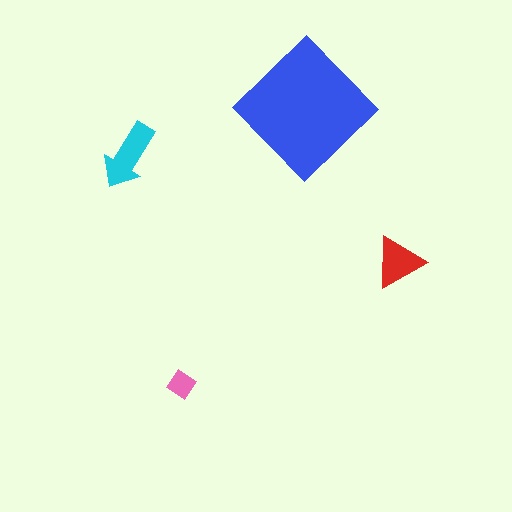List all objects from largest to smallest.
The blue diamond, the cyan arrow, the red triangle, the pink diamond.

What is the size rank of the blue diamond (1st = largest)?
1st.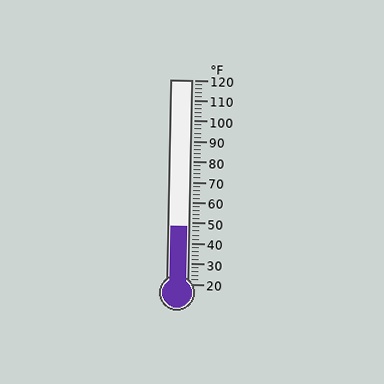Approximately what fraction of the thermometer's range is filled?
The thermometer is filled to approximately 30% of its range.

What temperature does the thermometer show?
The thermometer shows approximately 48°F.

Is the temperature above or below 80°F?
The temperature is below 80°F.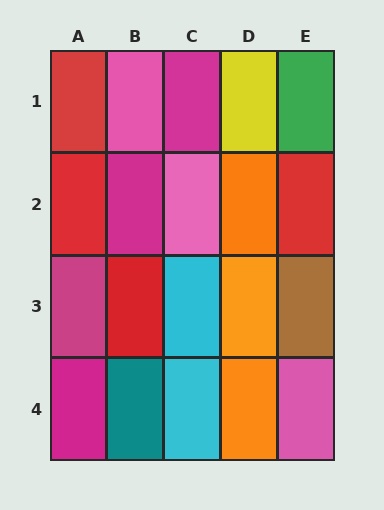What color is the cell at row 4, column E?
Pink.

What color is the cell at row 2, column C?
Pink.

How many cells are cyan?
2 cells are cyan.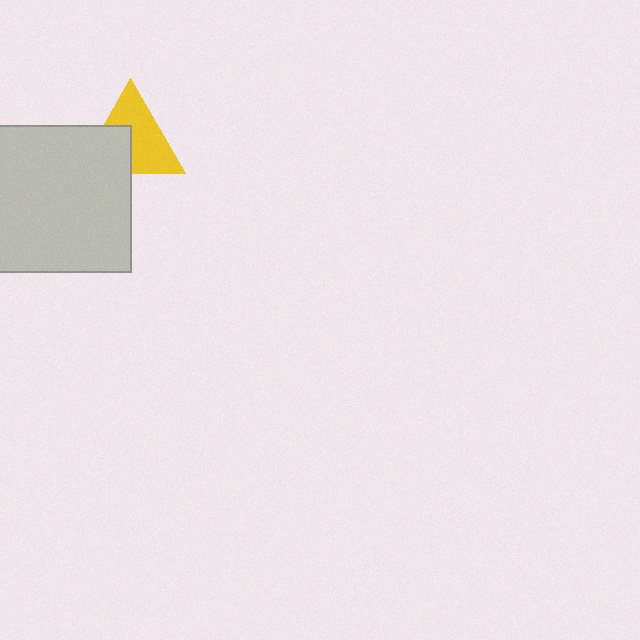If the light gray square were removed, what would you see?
You would see the complete yellow triangle.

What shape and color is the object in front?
The object in front is a light gray square.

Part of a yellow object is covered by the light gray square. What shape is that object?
It is a triangle.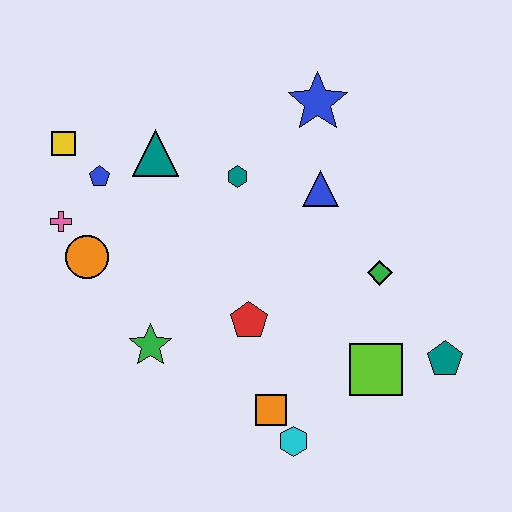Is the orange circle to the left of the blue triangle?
Yes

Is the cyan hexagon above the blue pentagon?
No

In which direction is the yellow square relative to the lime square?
The yellow square is to the left of the lime square.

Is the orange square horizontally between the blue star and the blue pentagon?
Yes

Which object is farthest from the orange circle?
The teal pentagon is farthest from the orange circle.